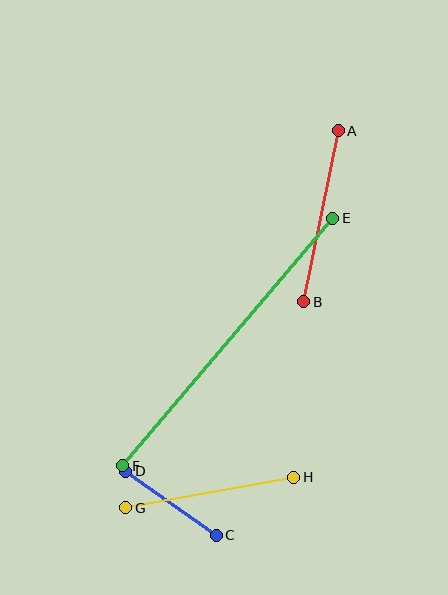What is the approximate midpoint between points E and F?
The midpoint is at approximately (228, 342) pixels.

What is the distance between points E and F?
The distance is approximately 325 pixels.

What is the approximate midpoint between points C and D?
The midpoint is at approximately (171, 503) pixels.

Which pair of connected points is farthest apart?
Points E and F are farthest apart.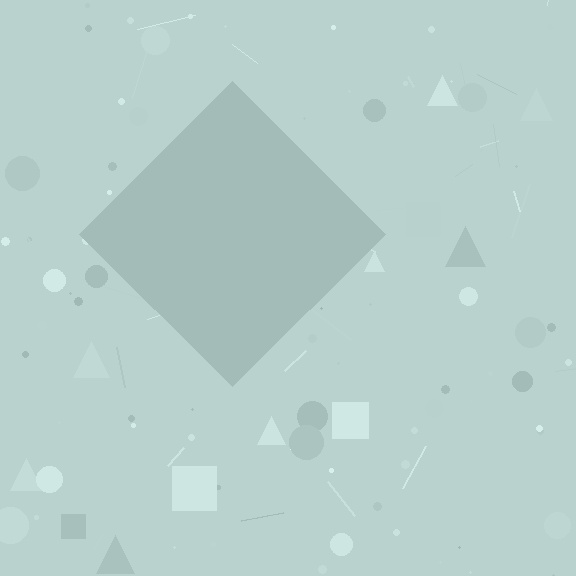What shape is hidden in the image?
A diamond is hidden in the image.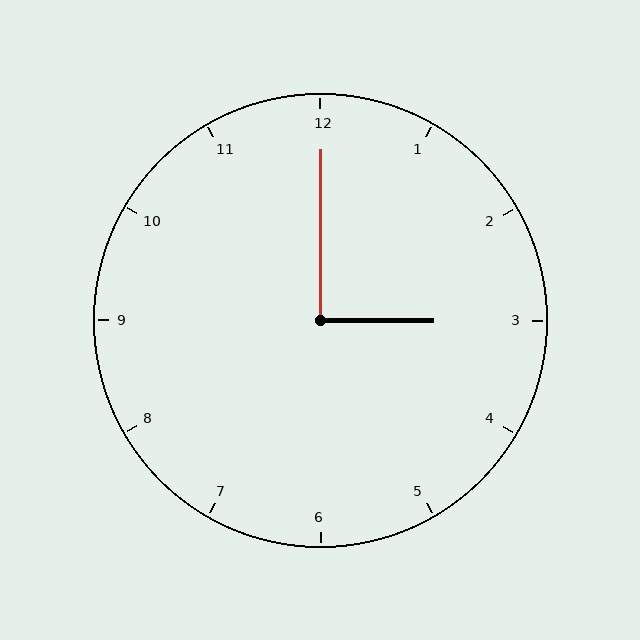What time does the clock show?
3:00.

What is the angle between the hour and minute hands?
Approximately 90 degrees.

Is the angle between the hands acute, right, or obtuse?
It is right.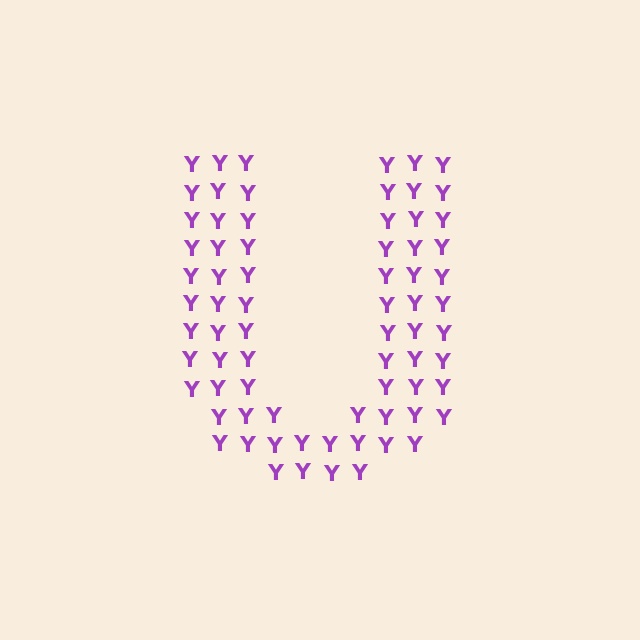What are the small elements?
The small elements are letter Y's.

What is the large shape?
The large shape is the letter U.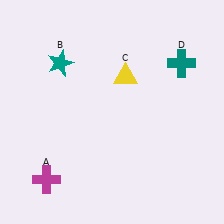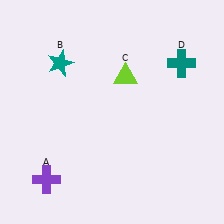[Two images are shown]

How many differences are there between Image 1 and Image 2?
There are 2 differences between the two images.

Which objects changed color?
A changed from magenta to purple. C changed from yellow to lime.